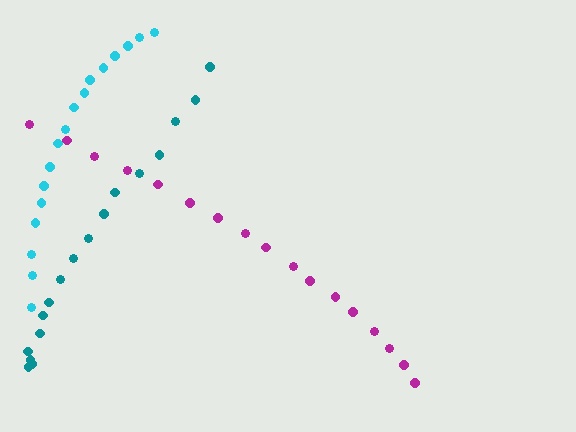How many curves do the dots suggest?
There are 3 distinct paths.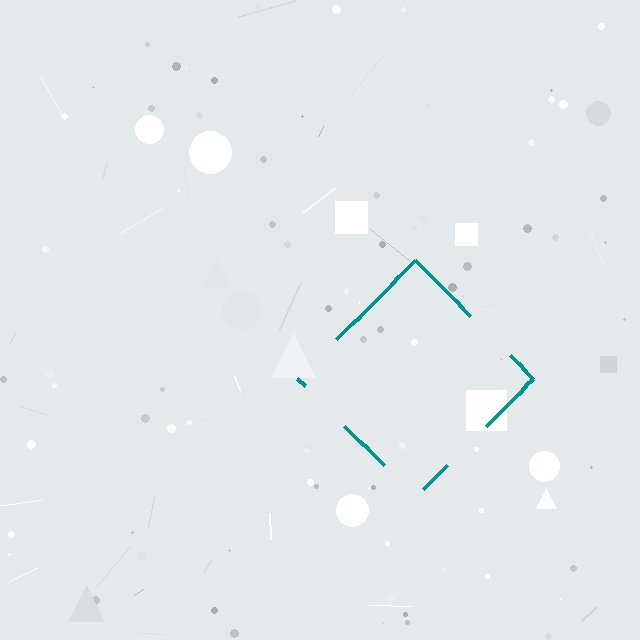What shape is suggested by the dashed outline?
The dashed outline suggests a diamond.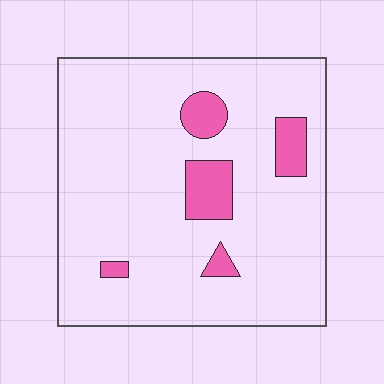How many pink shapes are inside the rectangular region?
5.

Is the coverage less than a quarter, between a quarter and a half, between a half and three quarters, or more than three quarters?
Less than a quarter.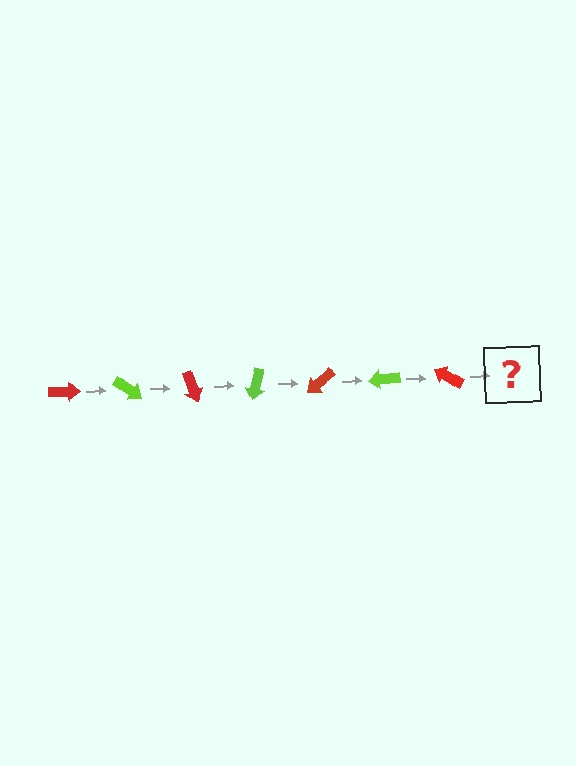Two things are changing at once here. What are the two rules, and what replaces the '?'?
The two rules are that it rotates 35 degrees each step and the color cycles through red and lime. The '?' should be a lime arrow, rotated 245 degrees from the start.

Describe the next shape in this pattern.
It should be a lime arrow, rotated 245 degrees from the start.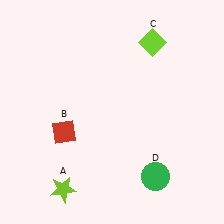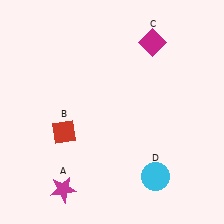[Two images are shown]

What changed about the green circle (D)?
In Image 1, D is green. In Image 2, it changed to cyan.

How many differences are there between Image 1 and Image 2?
There are 3 differences between the two images.